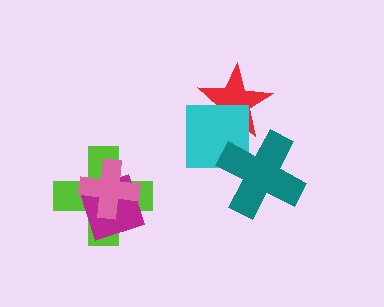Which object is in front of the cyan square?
The teal cross is in front of the cyan square.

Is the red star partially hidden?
Yes, it is partially covered by another shape.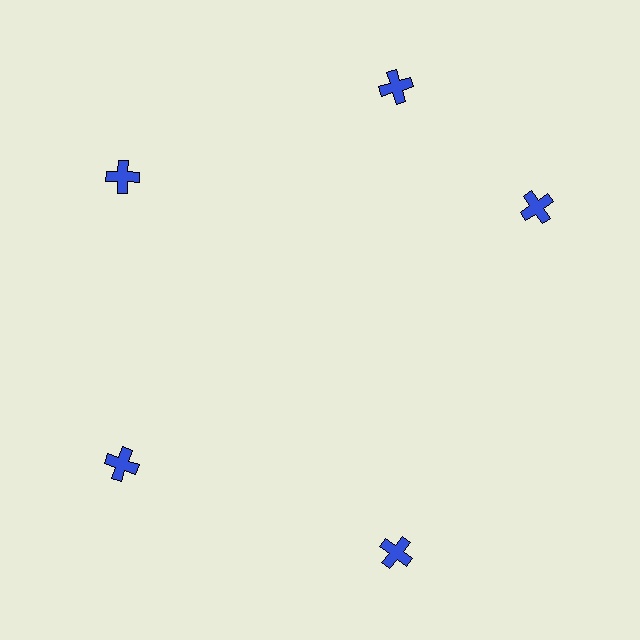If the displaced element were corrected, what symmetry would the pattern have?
It would have 5-fold rotational symmetry — the pattern would map onto itself every 72 degrees.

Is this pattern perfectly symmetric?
No. The 5 blue crosses are arranged in a ring, but one element near the 3 o'clock position is rotated out of alignment along the ring, breaking the 5-fold rotational symmetry.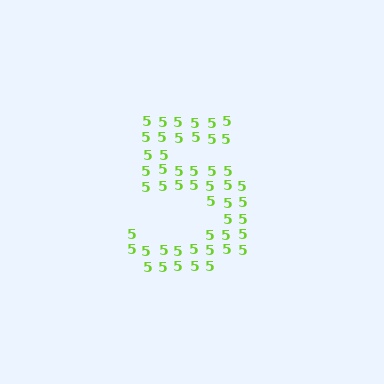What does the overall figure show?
The overall figure shows the digit 5.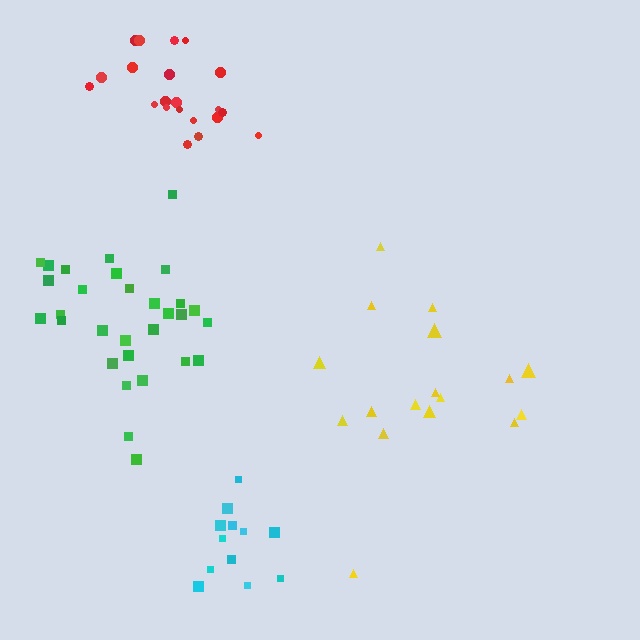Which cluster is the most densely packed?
Green.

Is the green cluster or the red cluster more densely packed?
Green.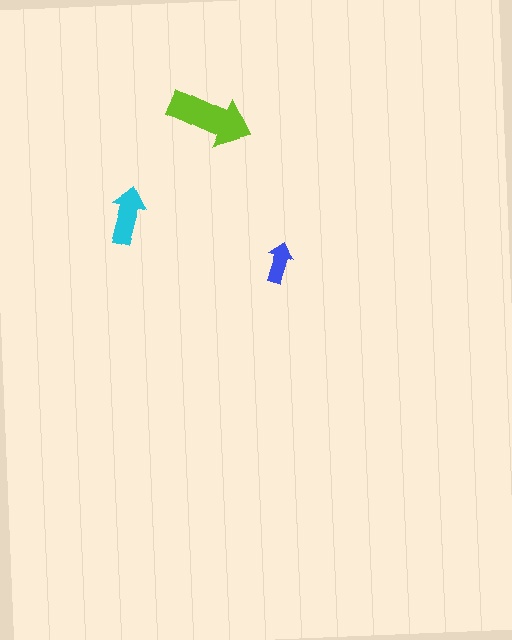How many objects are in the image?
There are 3 objects in the image.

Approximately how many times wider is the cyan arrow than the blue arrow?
About 1.5 times wider.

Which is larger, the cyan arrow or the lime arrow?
The lime one.